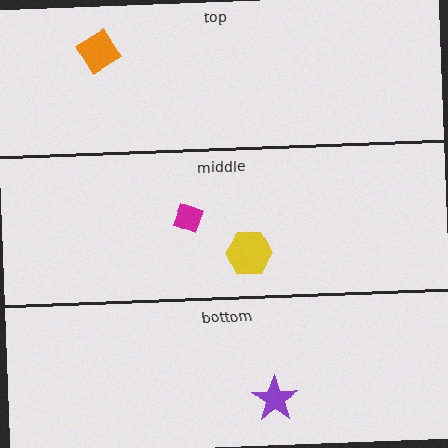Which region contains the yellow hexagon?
The middle region.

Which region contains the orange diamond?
The top region.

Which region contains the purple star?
The bottom region.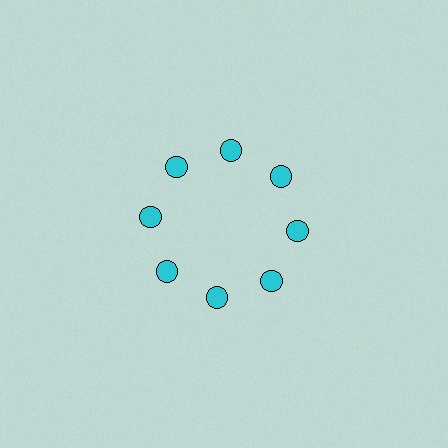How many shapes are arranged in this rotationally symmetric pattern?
There are 8 shapes, arranged in 8 groups of 1.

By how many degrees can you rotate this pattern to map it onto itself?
The pattern maps onto itself every 45 degrees of rotation.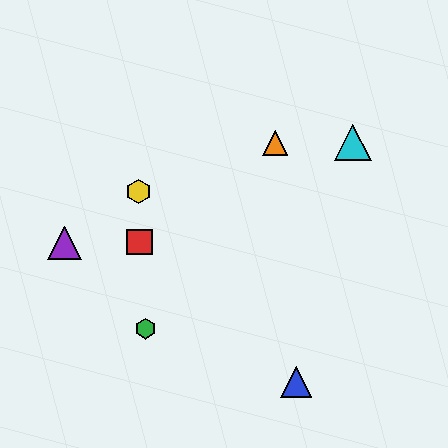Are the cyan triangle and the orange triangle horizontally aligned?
Yes, both are at y≈143.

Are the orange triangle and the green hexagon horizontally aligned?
No, the orange triangle is at y≈143 and the green hexagon is at y≈329.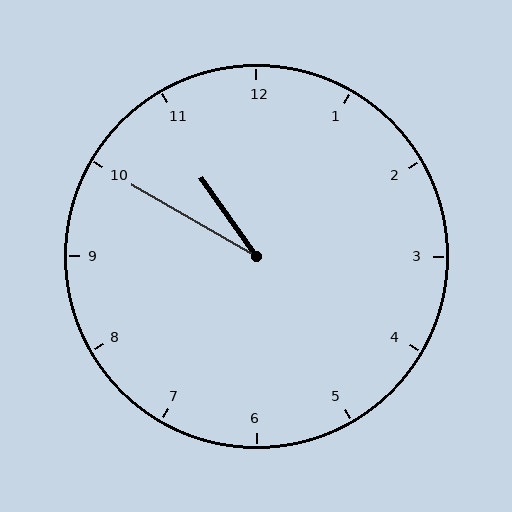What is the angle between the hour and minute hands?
Approximately 25 degrees.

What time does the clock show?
10:50.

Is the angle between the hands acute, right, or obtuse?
It is acute.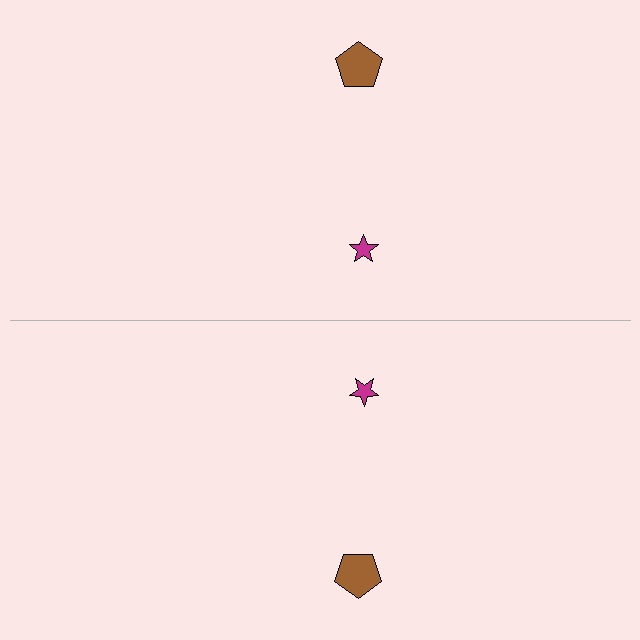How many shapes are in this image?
There are 4 shapes in this image.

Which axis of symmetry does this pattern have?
The pattern has a horizontal axis of symmetry running through the center of the image.